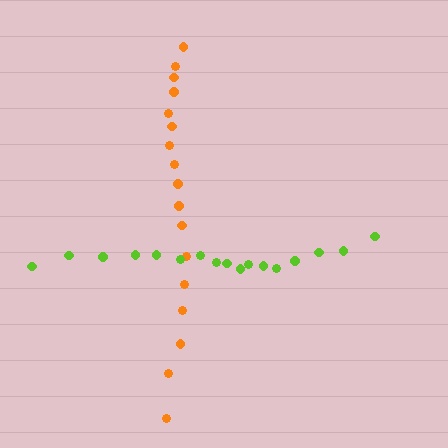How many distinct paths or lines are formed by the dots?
There are 2 distinct paths.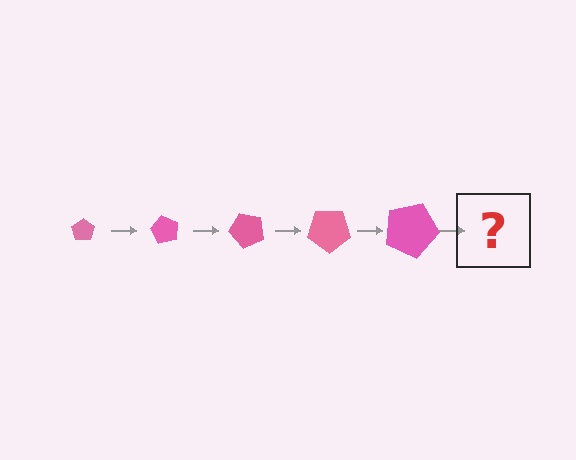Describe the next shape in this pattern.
It should be a pentagon, larger than the previous one and rotated 300 degrees from the start.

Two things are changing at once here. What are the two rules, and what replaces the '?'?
The two rules are that the pentagon grows larger each step and it rotates 60 degrees each step. The '?' should be a pentagon, larger than the previous one and rotated 300 degrees from the start.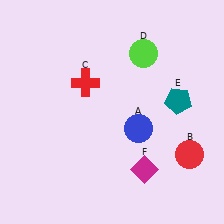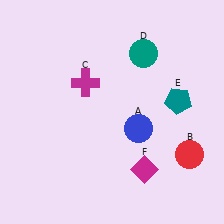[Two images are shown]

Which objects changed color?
C changed from red to magenta. D changed from lime to teal.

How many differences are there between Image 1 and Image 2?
There are 2 differences between the two images.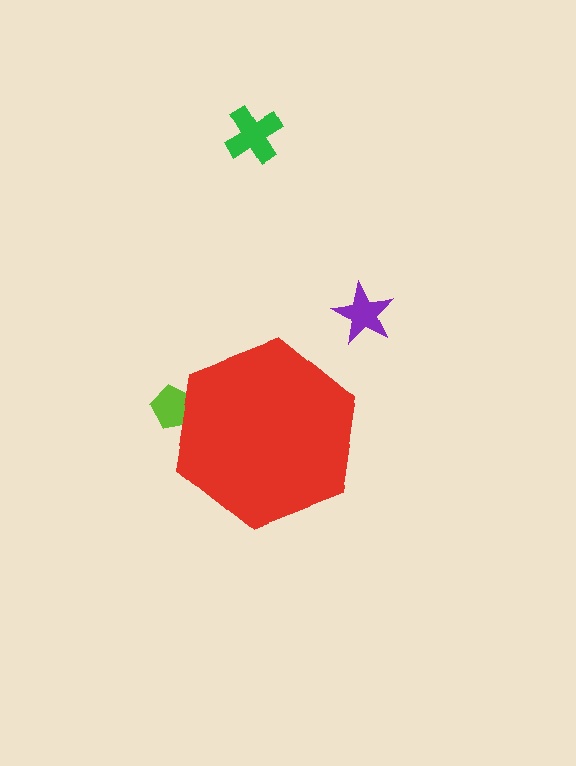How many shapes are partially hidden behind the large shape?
1 shape is partially hidden.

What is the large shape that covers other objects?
A red hexagon.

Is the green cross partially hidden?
No, the green cross is fully visible.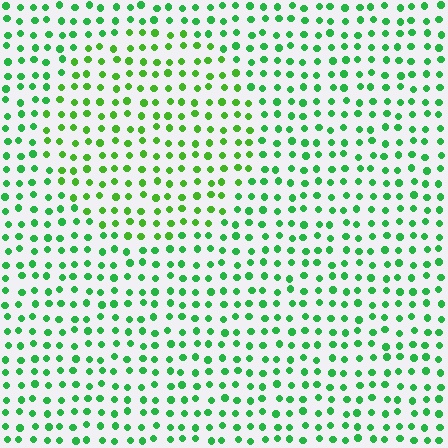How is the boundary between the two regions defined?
The boundary is defined purely by a slight shift in hue (about 25 degrees). Spacing, size, and orientation are identical on both sides.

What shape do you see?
I see a circle.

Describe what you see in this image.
The image is filled with small green elements in a uniform arrangement. A circle-shaped region is visible where the elements are tinted to a slightly different hue, forming a subtle color boundary.